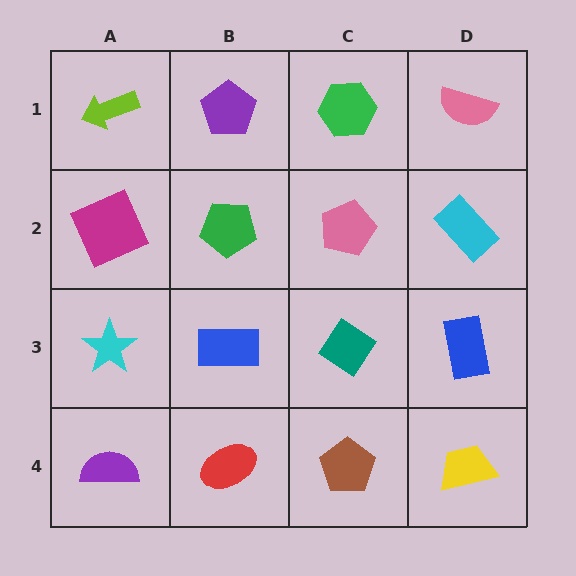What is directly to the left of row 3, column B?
A cyan star.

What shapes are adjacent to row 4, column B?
A blue rectangle (row 3, column B), a purple semicircle (row 4, column A), a brown pentagon (row 4, column C).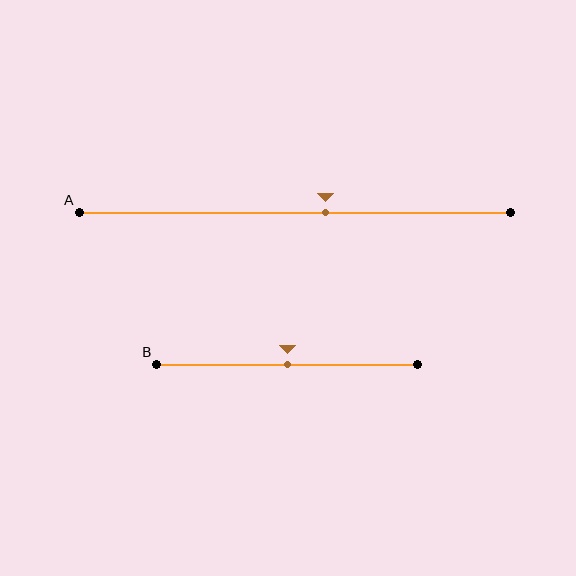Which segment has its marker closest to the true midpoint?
Segment B has its marker closest to the true midpoint.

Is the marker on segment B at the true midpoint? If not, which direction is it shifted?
Yes, the marker on segment B is at the true midpoint.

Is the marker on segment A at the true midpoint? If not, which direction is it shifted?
No, the marker on segment A is shifted to the right by about 7% of the segment length.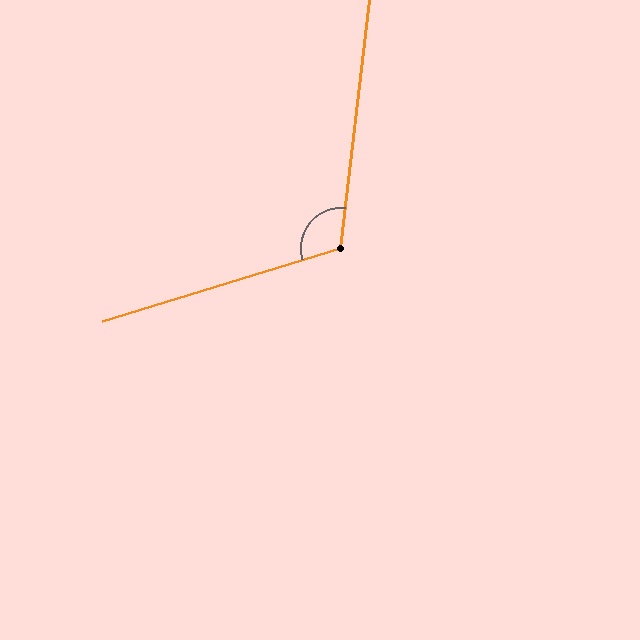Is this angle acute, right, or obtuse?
It is obtuse.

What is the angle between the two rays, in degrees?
Approximately 114 degrees.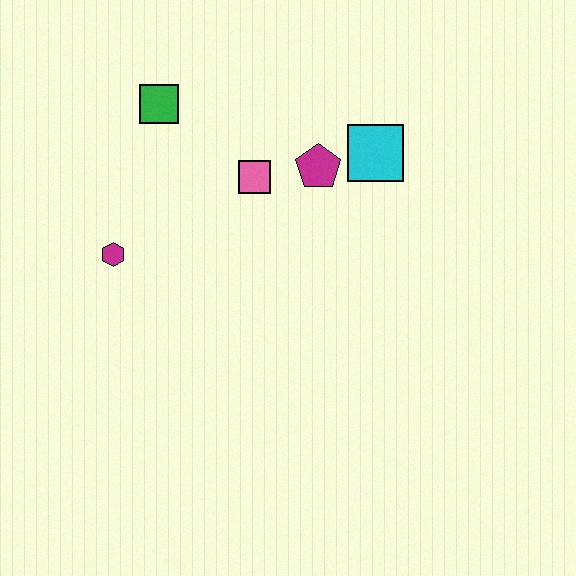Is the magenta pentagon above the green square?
No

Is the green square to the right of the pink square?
No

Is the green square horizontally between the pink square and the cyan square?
No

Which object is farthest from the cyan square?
The magenta hexagon is farthest from the cyan square.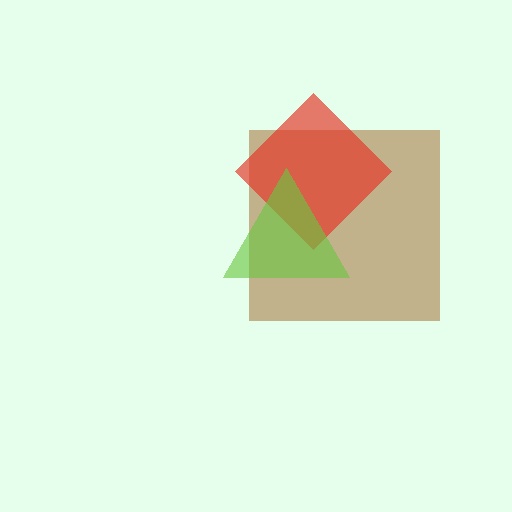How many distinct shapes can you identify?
There are 3 distinct shapes: a brown square, a red diamond, a lime triangle.